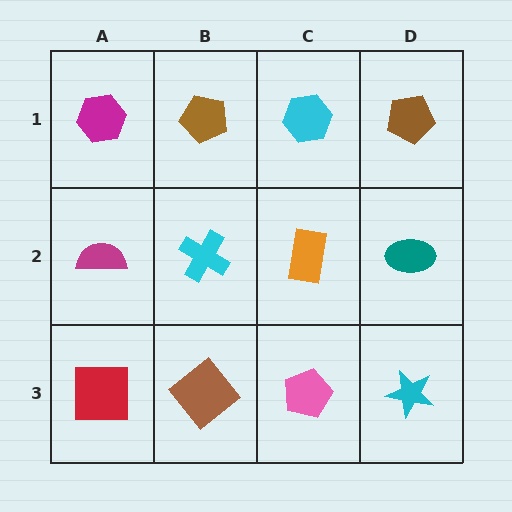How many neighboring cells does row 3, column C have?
3.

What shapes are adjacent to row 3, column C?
An orange rectangle (row 2, column C), a brown diamond (row 3, column B), a cyan star (row 3, column D).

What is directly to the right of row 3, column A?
A brown diamond.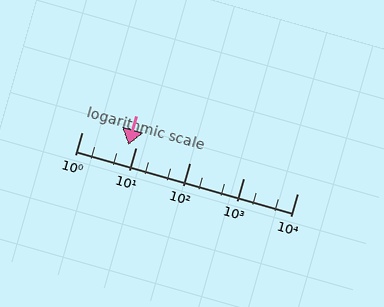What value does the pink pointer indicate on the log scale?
The pointer indicates approximately 7.3.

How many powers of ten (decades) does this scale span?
The scale spans 4 decades, from 1 to 10000.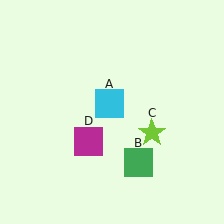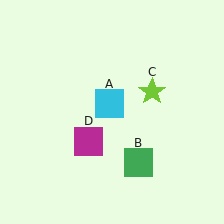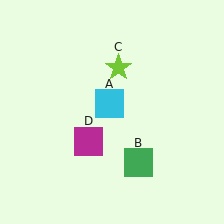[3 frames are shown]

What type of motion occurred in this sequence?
The lime star (object C) rotated counterclockwise around the center of the scene.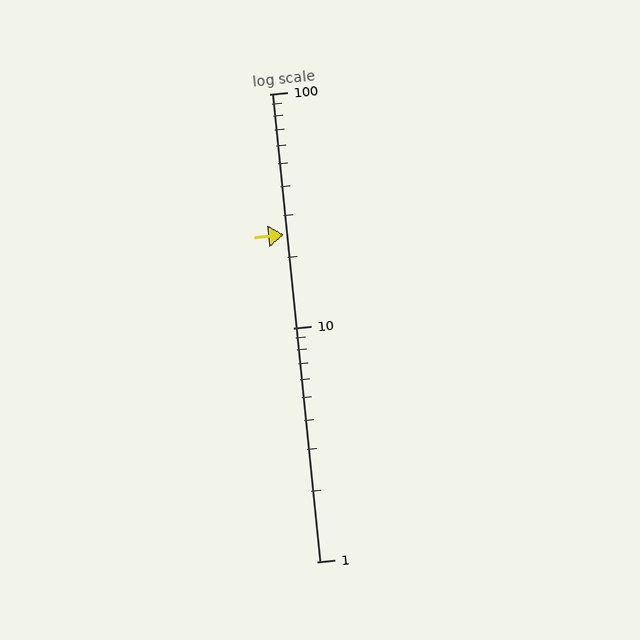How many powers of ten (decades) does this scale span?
The scale spans 2 decades, from 1 to 100.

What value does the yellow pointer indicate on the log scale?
The pointer indicates approximately 25.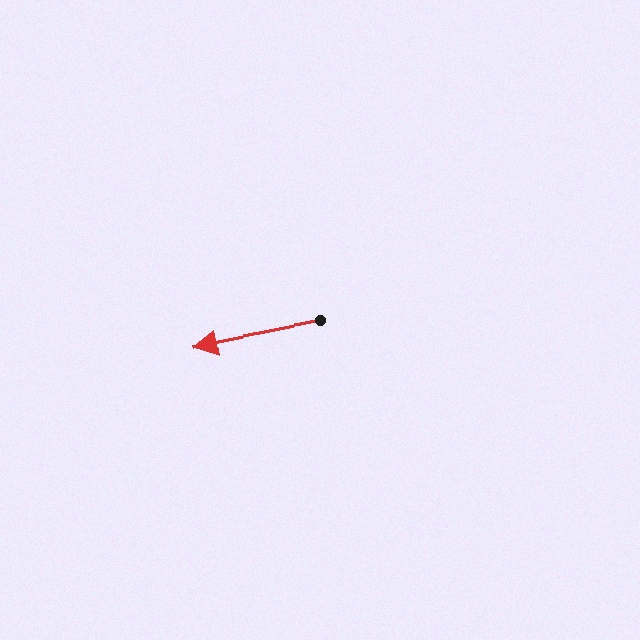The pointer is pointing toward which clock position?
Roughly 9 o'clock.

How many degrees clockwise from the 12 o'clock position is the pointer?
Approximately 259 degrees.